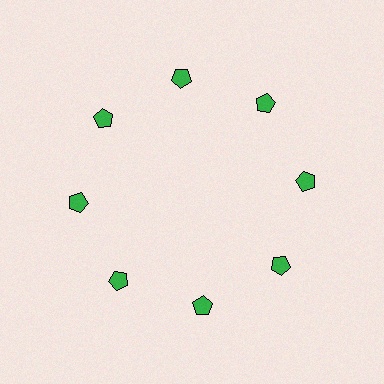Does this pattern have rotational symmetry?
Yes, this pattern has 8-fold rotational symmetry. It looks the same after rotating 45 degrees around the center.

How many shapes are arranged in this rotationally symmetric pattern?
There are 8 shapes, arranged in 8 groups of 1.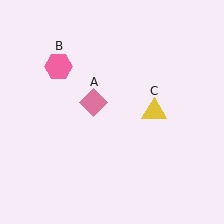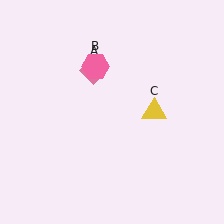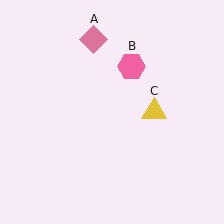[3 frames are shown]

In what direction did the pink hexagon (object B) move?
The pink hexagon (object B) moved right.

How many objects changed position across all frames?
2 objects changed position: pink diamond (object A), pink hexagon (object B).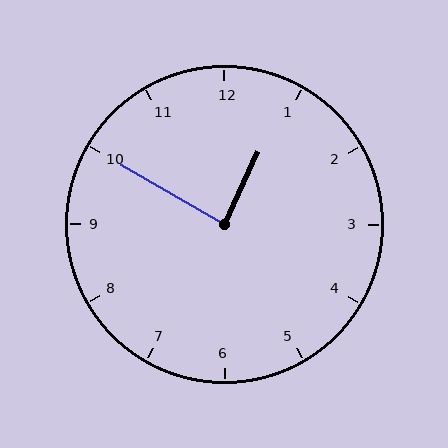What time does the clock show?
12:50.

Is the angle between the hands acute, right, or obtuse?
It is right.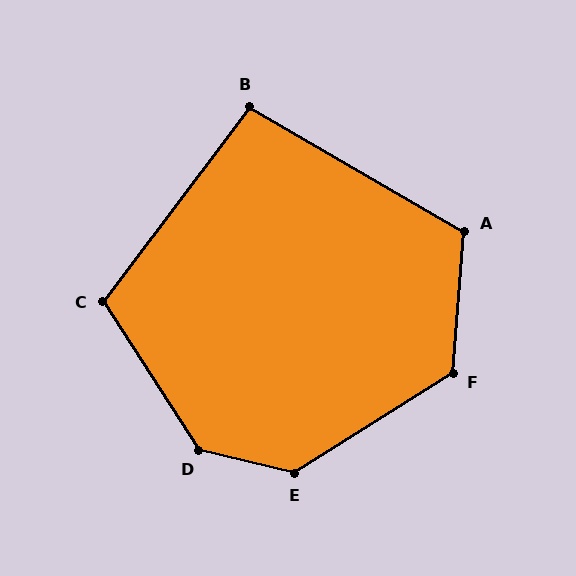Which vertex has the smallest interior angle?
B, at approximately 97 degrees.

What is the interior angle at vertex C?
Approximately 110 degrees (obtuse).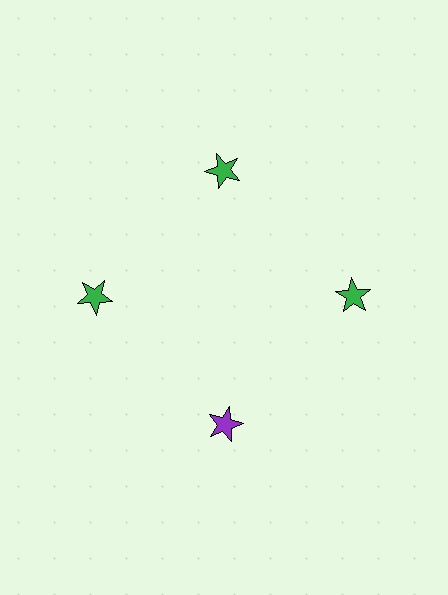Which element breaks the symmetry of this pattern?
The purple star at roughly the 6 o'clock position breaks the symmetry. All other shapes are green stars.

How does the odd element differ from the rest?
It has a different color: purple instead of green.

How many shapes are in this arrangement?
There are 4 shapes arranged in a ring pattern.